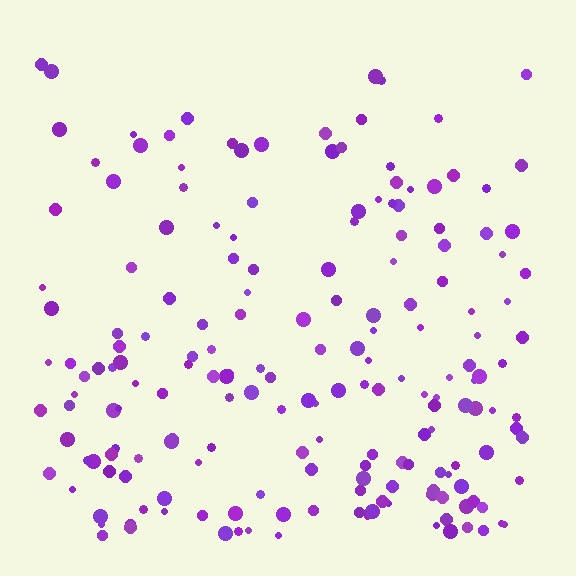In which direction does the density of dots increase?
From top to bottom, with the bottom side densest.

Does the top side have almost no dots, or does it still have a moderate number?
Still a moderate number, just noticeably fewer than the bottom.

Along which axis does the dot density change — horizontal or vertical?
Vertical.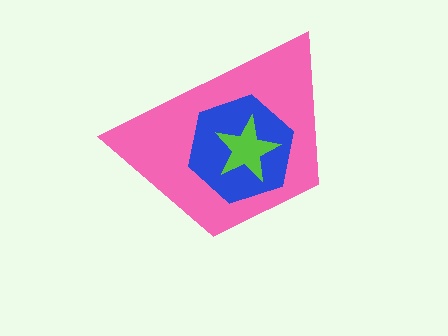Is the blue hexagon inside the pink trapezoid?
Yes.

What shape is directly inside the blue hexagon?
The lime star.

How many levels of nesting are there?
3.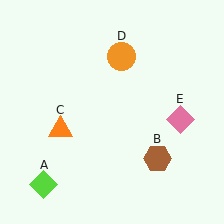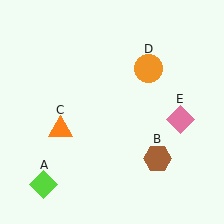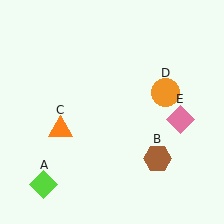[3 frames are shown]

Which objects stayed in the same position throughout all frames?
Lime diamond (object A) and brown hexagon (object B) and orange triangle (object C) and pink diamond (object E) remained stationary.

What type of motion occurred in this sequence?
The orange circle (object D) rotated clockwise around the center of the scene.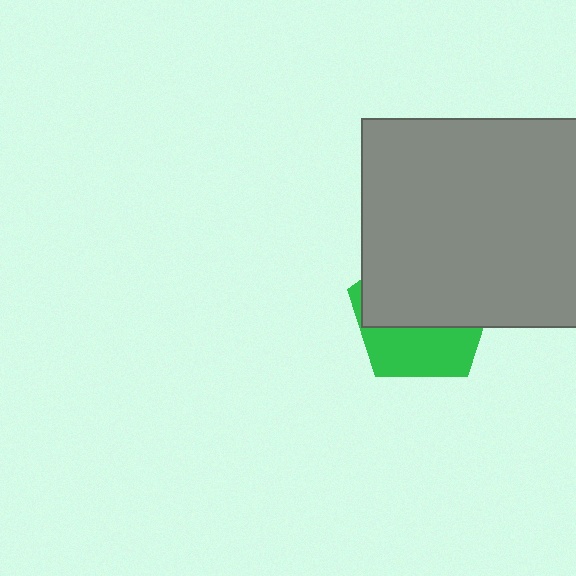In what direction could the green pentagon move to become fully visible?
The green pentagon could move down. That would shift it out from behind the gray rectangle entirely.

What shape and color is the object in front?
The object in front is a gray rectangle.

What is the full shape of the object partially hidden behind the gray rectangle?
The partially hidden object is a green pentagon.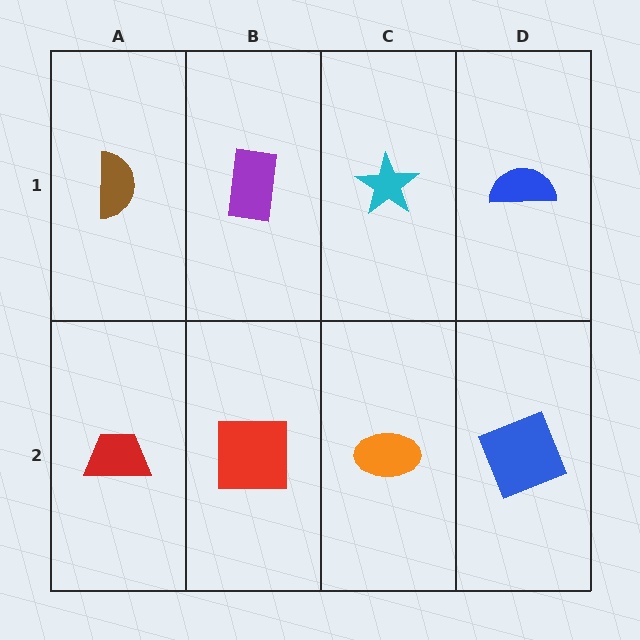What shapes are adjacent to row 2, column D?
A blue semicircle (row 1, column D), an orange ellipse (row 2, column C).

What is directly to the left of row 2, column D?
An orange ellipse.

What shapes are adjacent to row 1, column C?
An orange ellipse (row 2, column C), a purple rectangle (row 1, column B), a blue semicircle (row 1, column D).